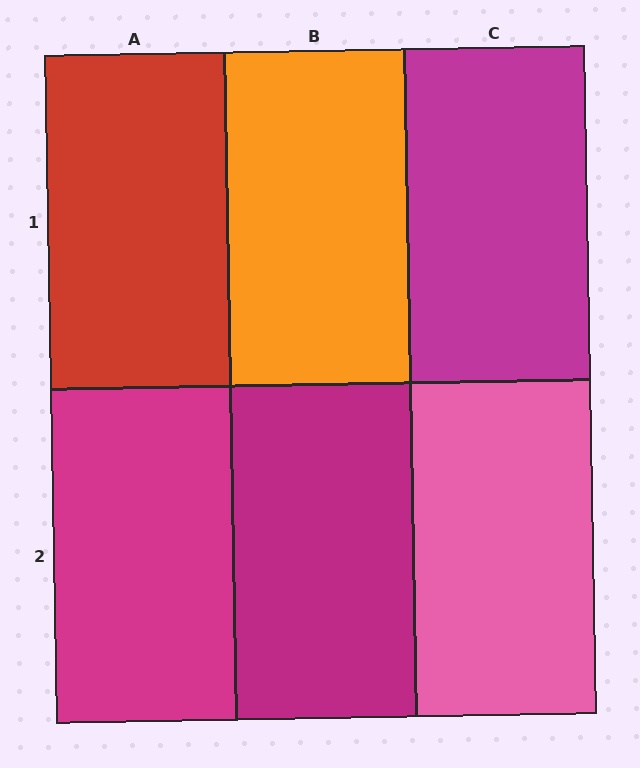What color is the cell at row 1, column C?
Magenta.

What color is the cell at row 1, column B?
Orange.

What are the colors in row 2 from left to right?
Magenta, magenta, pink.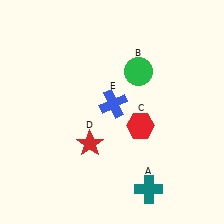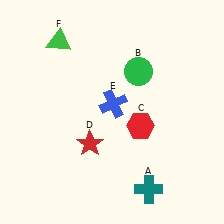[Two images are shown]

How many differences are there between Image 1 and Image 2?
There is 1 difference between the two images.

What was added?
A green triangle (F) was added in Image 2.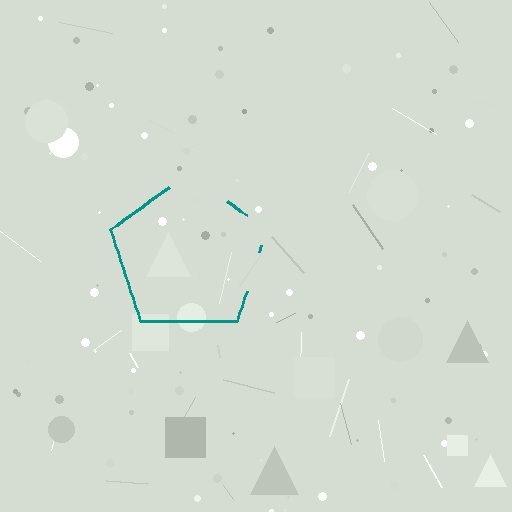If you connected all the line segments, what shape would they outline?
They would outline a pentagon.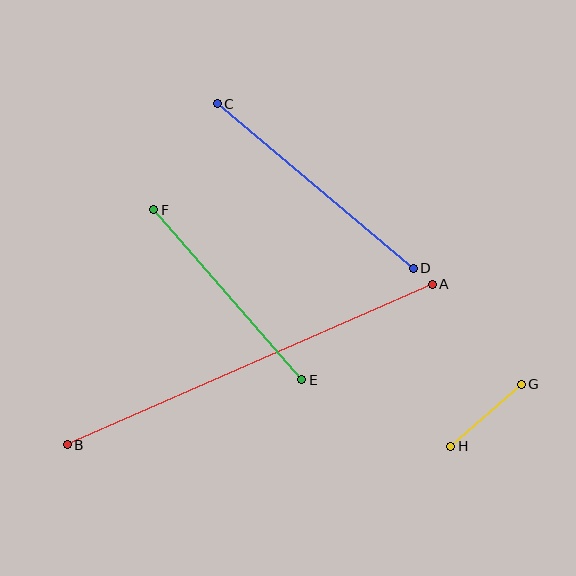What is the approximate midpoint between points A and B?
The midpoint is at approximately (250, 365) pixels.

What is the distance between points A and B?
The distance is approximately 399 pixels.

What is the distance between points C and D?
The distance is approximately 256 pixels.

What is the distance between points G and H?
The distance is approximately 94 pixels.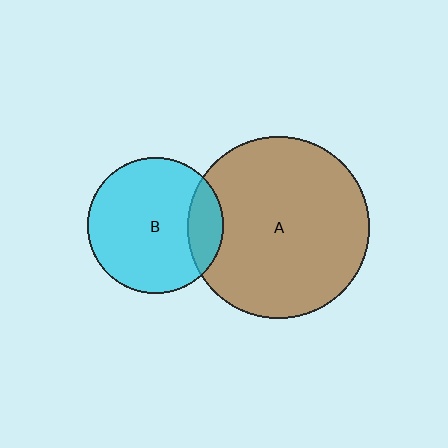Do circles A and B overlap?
Yes.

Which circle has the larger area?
Circle A (brown).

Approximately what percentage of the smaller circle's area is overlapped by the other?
Approximately 15%.